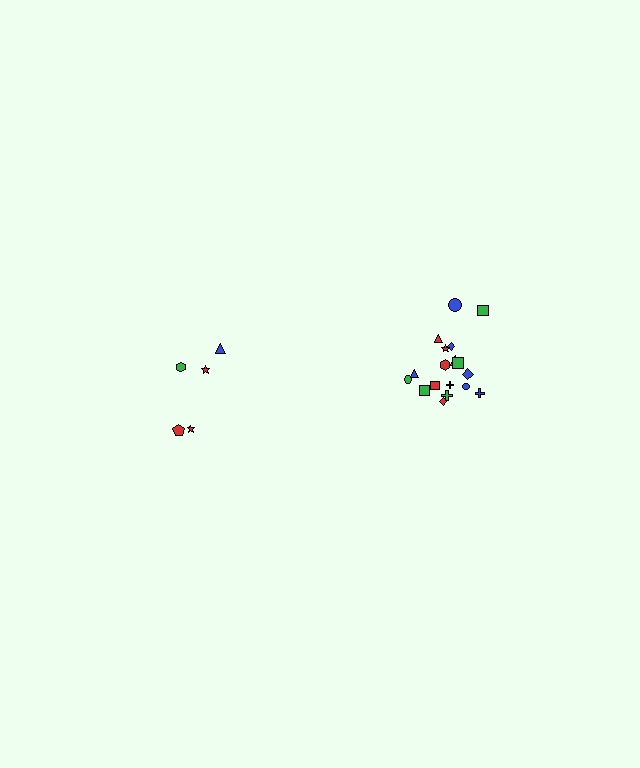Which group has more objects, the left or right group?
The right group.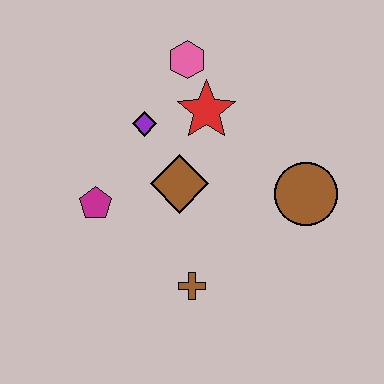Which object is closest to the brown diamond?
The purple diamond is closest to the brown diamond.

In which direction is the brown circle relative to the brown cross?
The brown circle is to the right of the brown cross.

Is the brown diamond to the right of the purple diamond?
Yes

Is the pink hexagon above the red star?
Yes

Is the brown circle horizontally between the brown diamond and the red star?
No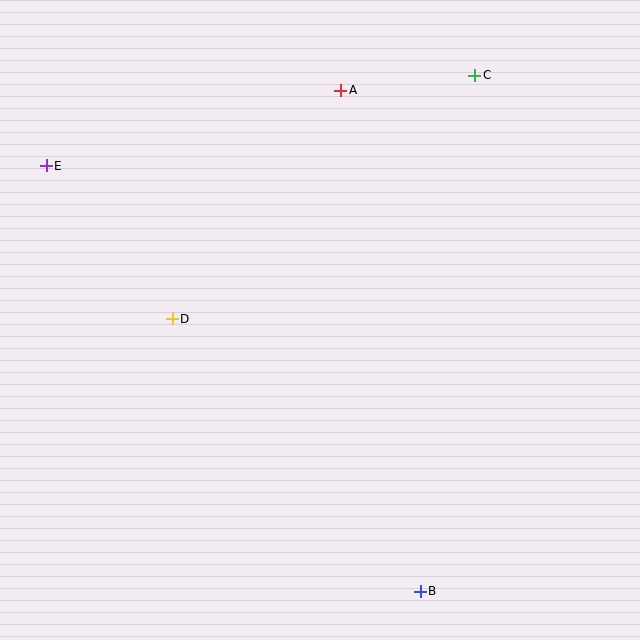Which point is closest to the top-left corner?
Point E is closest to the top-left corner.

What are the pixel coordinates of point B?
Point B is at (420, 591).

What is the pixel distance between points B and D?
The distance between B and D is 368 pixels.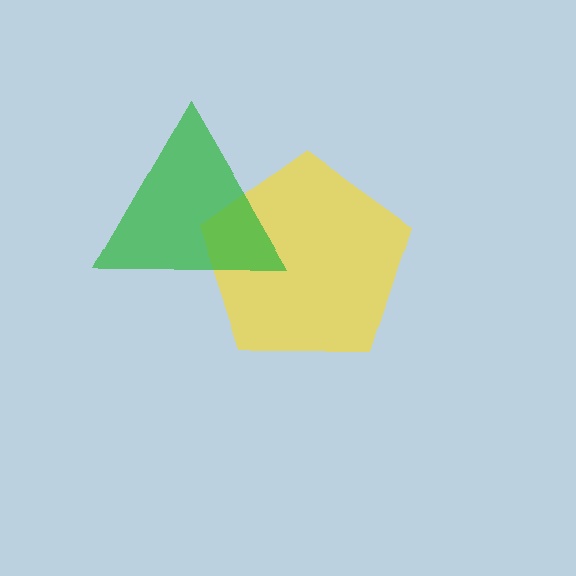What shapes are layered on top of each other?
The layered shapes are: a yellow pentagon, a green triangle.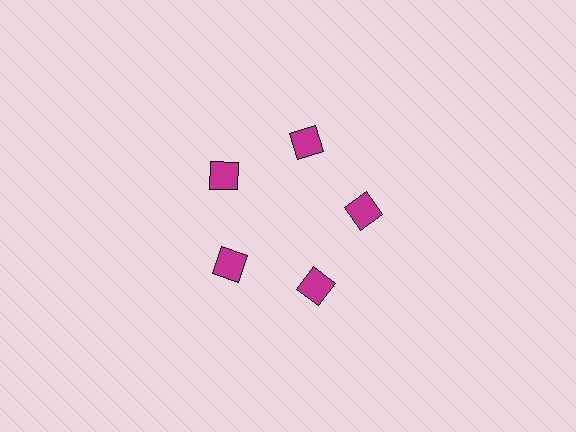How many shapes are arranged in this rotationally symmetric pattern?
There are 5 shapes, arranged in 5 groups of 1.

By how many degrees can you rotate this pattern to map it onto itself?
The pattern maps onto itself every 72 degrees of rotation.